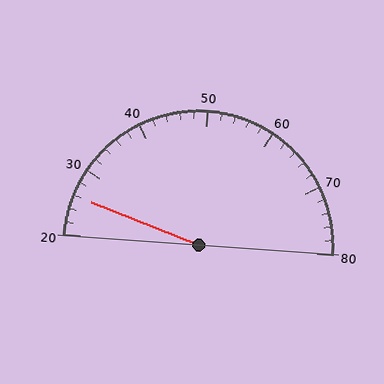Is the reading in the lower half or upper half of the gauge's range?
The reading is in the lower half of the range (20 to 80).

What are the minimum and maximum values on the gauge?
The gauge ranges from 20 to 80.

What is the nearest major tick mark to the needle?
The nearest major tick mark is 30.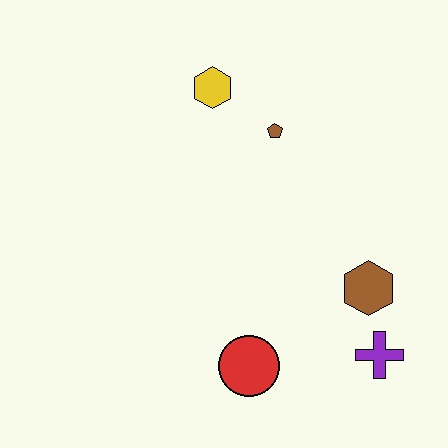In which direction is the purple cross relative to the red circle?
The purple cross is to the right of the red circle.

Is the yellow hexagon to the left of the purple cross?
Yes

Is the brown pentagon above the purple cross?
Yes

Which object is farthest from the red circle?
The yellow hexagon is farthest from the red circle.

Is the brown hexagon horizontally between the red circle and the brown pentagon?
No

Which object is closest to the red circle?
The purple cross is closest to the red circle.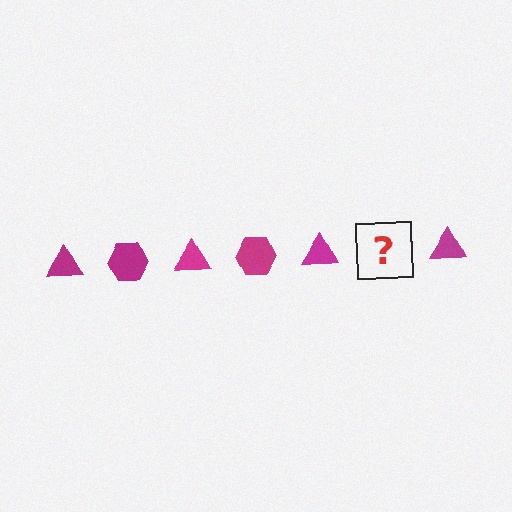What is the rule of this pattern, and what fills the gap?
The rule is that the pattern cycles through triangle, hexagon shapes in magenta. The gap should be filled with a magenta hexagon.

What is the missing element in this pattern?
The missing element is a magenta hexagon.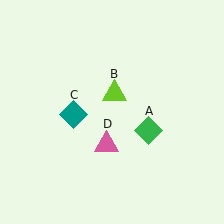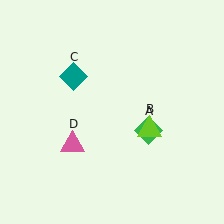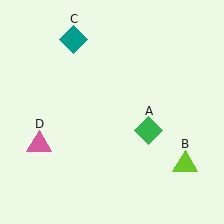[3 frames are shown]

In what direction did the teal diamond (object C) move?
The teal diamond (object C) moved up.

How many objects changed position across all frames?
3 objects changed position: lime triangle (object B), teal diamond (object C), pink triangle (object D).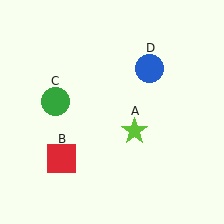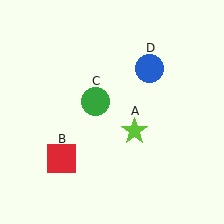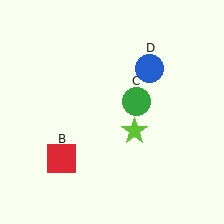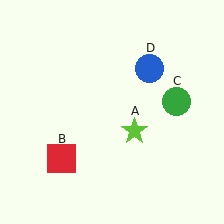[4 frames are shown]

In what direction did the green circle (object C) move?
The green circle (object C) moved right.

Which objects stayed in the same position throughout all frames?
Lime star (object A) and red square (object B) and blue circle (object D) remained stationary.